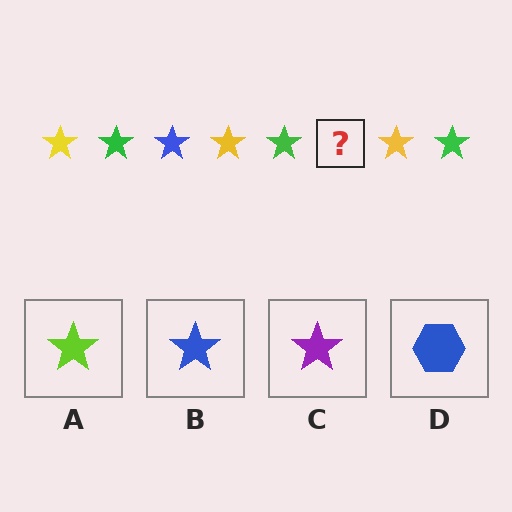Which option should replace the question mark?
Option B.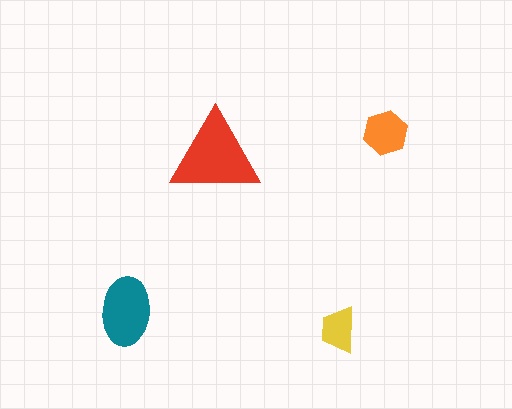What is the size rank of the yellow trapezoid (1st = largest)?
4th.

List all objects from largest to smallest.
The red triangle, the teal ellipse, the orange hexagon, the yellow trapezoid.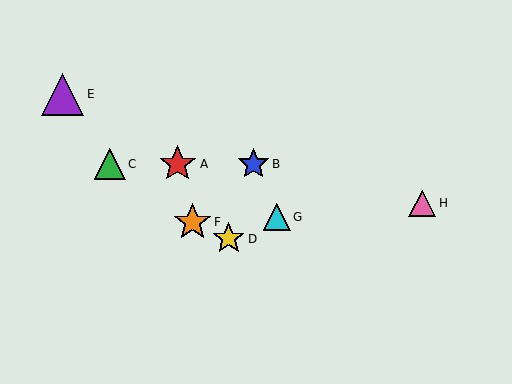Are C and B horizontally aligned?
Yes, both are at y≈164.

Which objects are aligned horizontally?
Objects A, B, C are aligned horizontally.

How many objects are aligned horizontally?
3 objects (A, B, C) are aligned horizontally.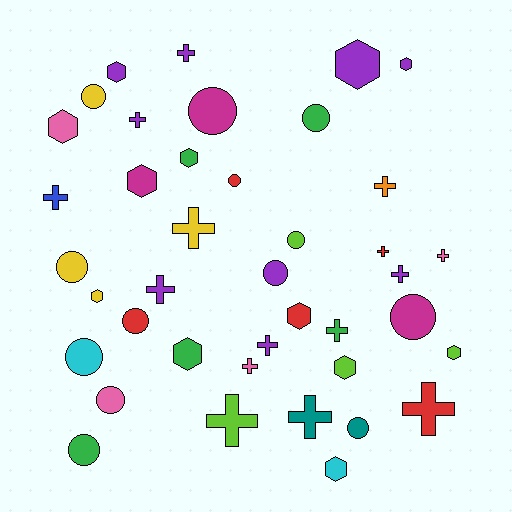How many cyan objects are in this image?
There are 2 cyan objects.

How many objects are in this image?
There are 40 objects.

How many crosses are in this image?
There are 15 crosses.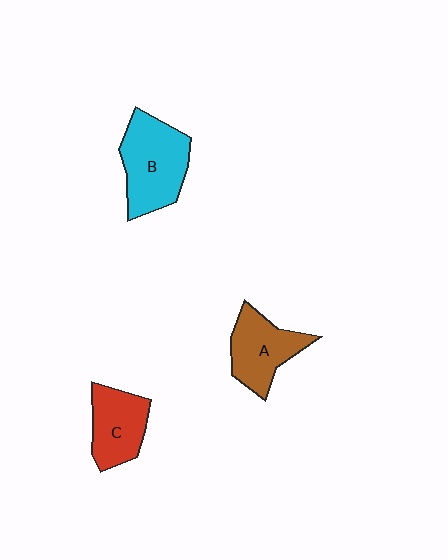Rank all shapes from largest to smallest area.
From largest to smallest: B (cyan), A (brown), C (red).